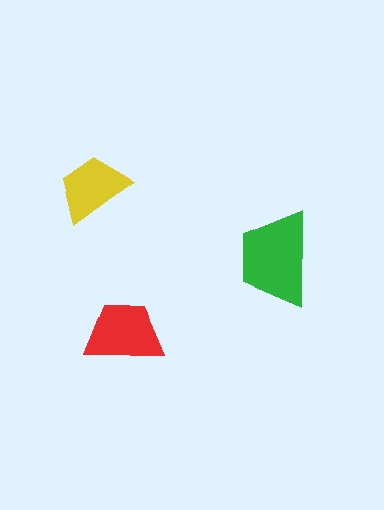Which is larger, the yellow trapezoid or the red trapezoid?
The red one.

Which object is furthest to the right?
The green trapezoid is rightmost.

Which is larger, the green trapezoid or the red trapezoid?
The green one.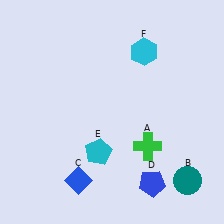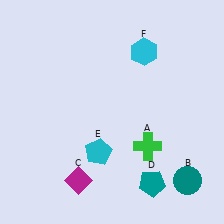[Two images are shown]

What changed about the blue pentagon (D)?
In Image 1, D is blue. In Image 2, it changed to teal.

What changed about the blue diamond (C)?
In Image 1, C is blue. In Image 2, it changed to magenta.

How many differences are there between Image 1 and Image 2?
There are 2 differences between the two images.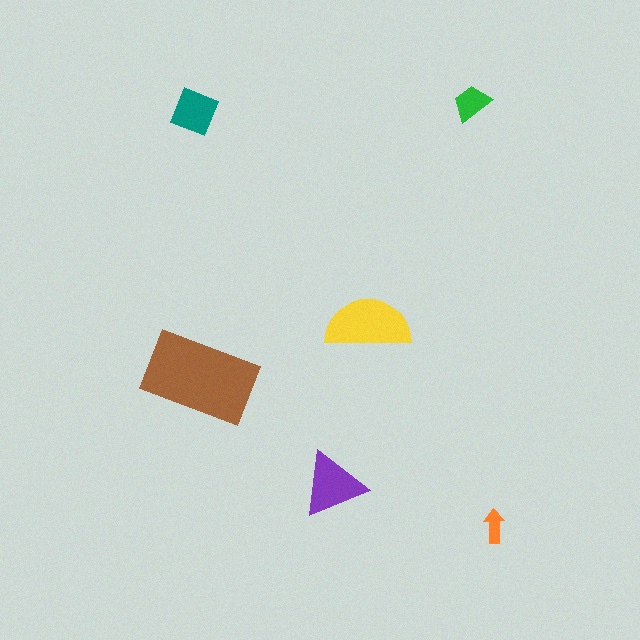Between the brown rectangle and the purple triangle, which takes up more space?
The brown rectangle.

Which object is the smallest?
The orange arrow.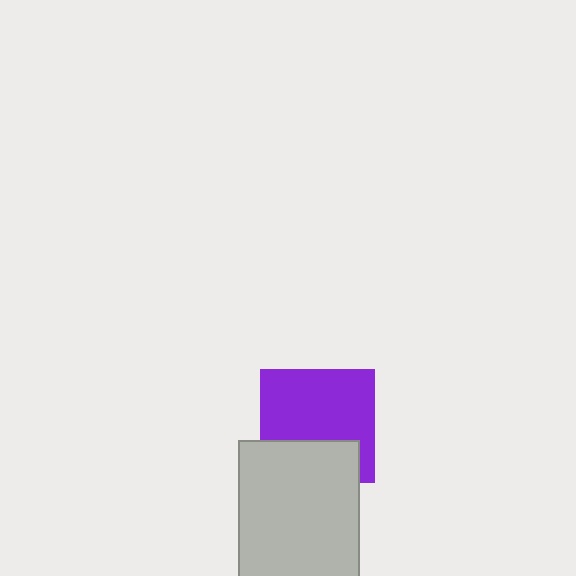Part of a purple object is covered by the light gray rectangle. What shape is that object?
It is a square.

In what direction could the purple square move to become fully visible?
The purple square could move up. That would shift it out from behind the light gray rectangle entirely.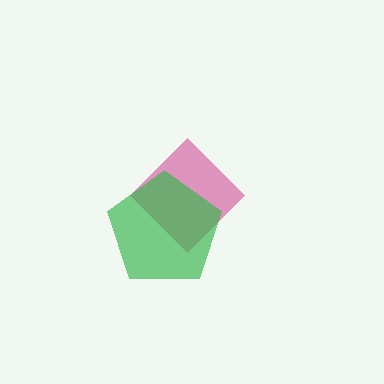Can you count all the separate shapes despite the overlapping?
Yes, there are 2 separate shapes.